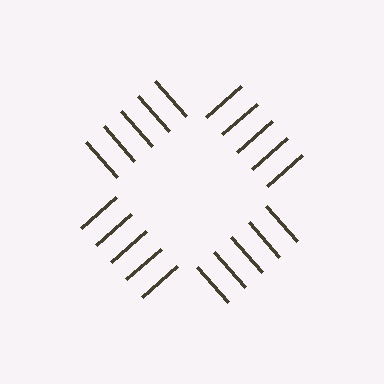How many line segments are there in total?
20 — 5 along each of the 4 edges.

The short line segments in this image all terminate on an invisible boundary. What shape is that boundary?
An illusory square — the line segments terminate on its edges but no continuous stroke is drawn.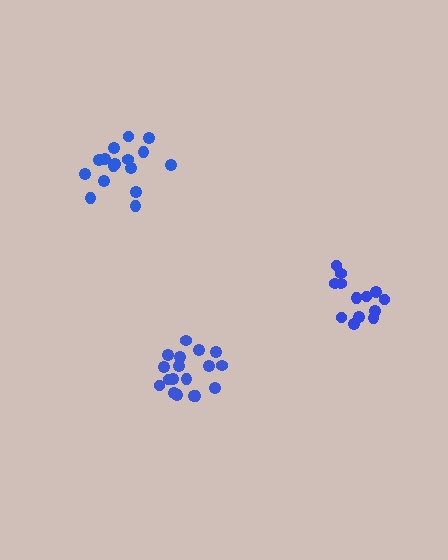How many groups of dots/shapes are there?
There are 3 groups.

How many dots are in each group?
Group 1: 19 dots, Group 2: 13 dots, Group 3: 16 dots (48 total).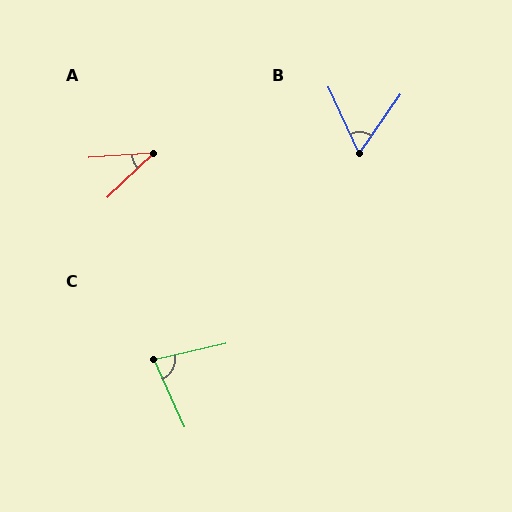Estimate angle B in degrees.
Approximately 60 degrees.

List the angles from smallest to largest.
A (40°), B (60°), C (79°).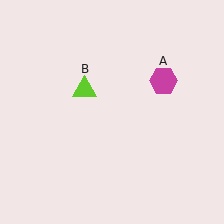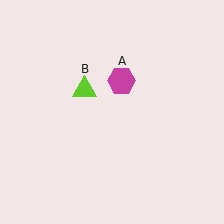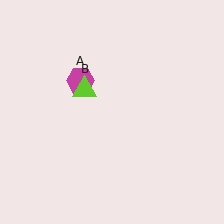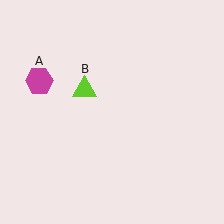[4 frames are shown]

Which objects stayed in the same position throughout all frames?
Lime triangle (object B) remained stationary.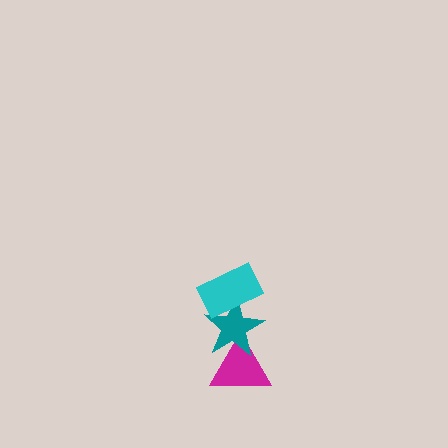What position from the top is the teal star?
The teal star is 2nd from the top.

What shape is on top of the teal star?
The cyan rectangle is on top of the teal star.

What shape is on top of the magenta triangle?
The teal star is on top of the magenta triangle.